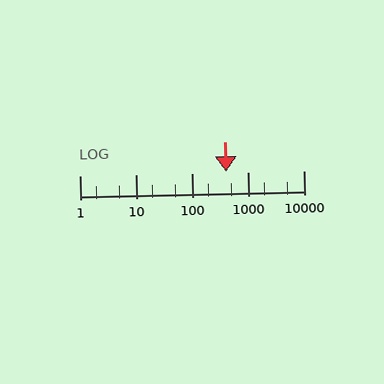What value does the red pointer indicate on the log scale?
The pointer indicates approximately 410.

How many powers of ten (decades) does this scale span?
The scale spans 4 decades, from 1 to 10000.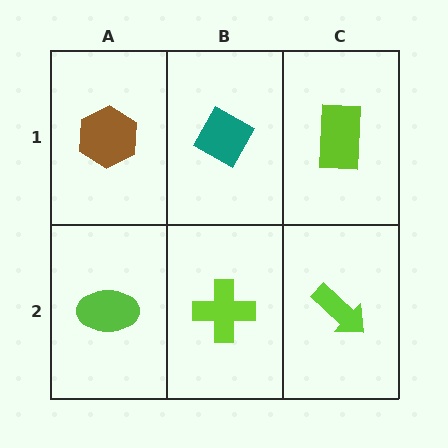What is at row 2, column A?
A lime ellipse.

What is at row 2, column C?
A lime arrow.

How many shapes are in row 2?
3 shapes.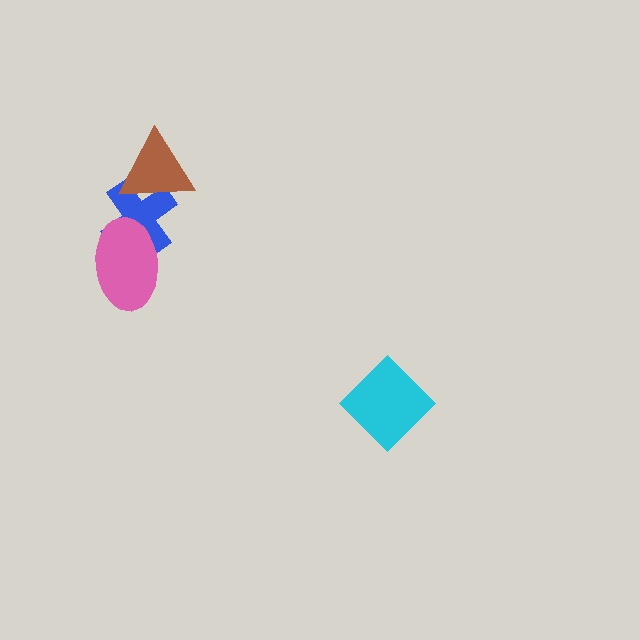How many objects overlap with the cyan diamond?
0 objects overlap with the cyan diamond.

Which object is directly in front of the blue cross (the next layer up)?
The pink ellipse is directly in front of the blue cross.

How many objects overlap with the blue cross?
2 objects overlap with the blue cross.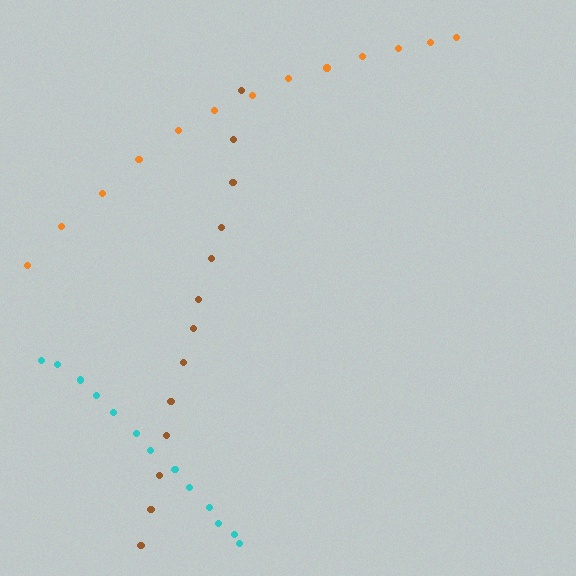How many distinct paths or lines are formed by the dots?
There are 3 distinct paths.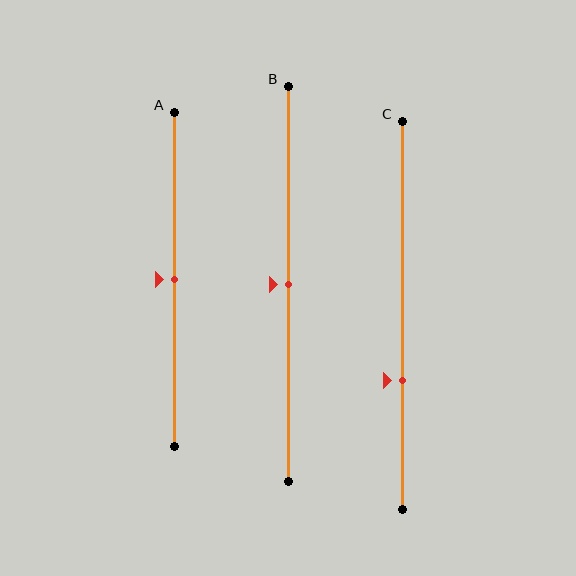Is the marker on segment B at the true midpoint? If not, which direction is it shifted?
Yes, the marker on segment B is at the true midpoint.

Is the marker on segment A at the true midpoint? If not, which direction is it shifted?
Yes, the marker on segment A is at the true midpoint.